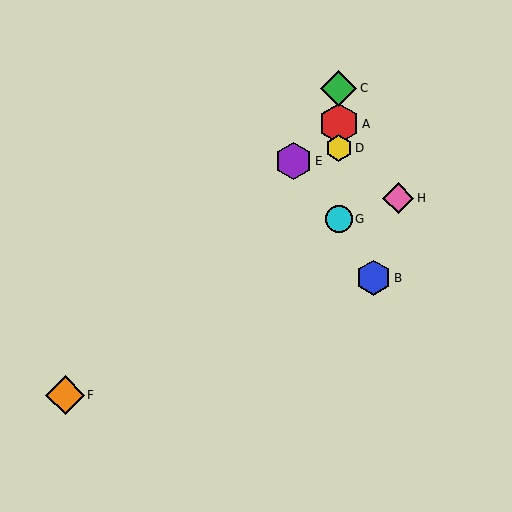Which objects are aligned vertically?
Objects A, C, D, G are aligned vertically.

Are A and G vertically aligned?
Yes, both are at x≈339.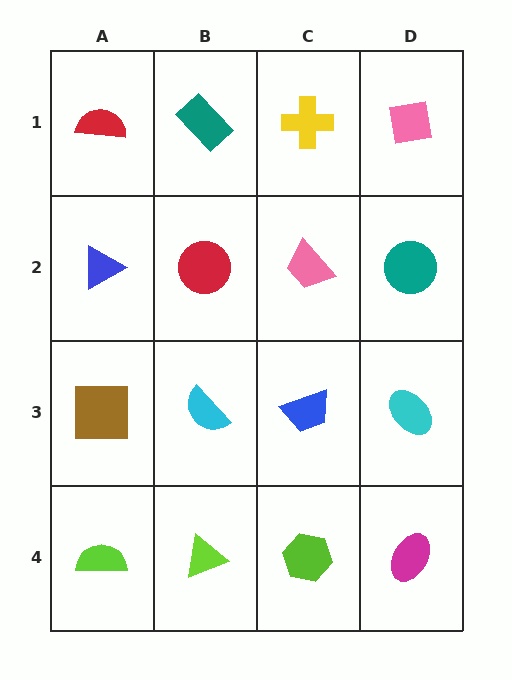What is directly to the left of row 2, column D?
A pink trapezoid.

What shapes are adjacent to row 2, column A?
A red semicircle (row 1, column A), a brown square (row 3, column A), a red circle (row 2, column B).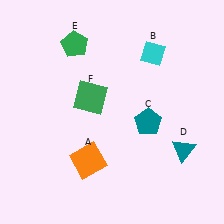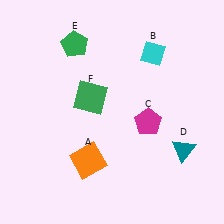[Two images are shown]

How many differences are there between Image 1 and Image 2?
There is 1 difference between the two images.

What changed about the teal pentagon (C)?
In Image 1, C is teal. In Image 2, it changed to magenta.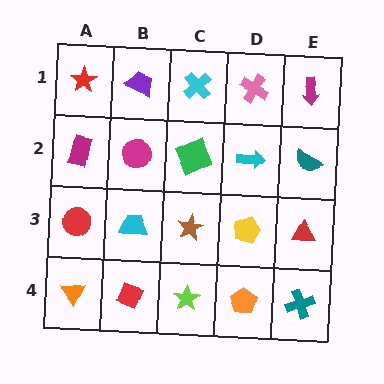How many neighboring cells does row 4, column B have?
3.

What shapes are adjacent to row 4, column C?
A brown star (row 3, column C), a red diamond (row 4, column B), an orange pentagon (row 4, column D).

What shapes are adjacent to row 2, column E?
A magenta arrow (row 1, column E), a red triangle (row 3, column E), a cyan arrow (row 2, column D).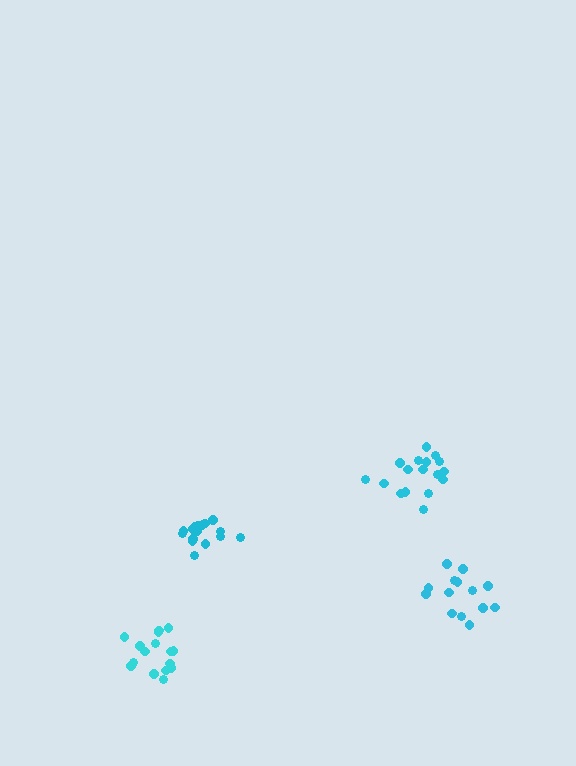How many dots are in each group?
Group 1: 17 dots, Group 2: 16 dots, Group 3: 14 dots, Group 4: 16 dots (63 total).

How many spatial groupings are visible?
There are 4 spatial groupings.